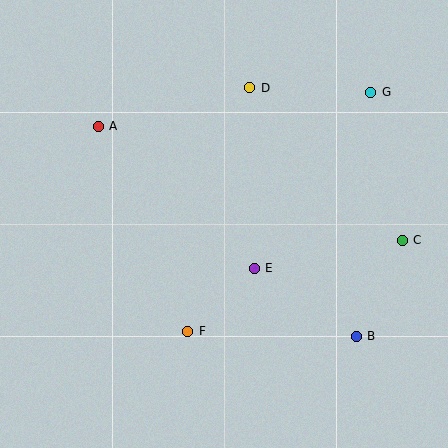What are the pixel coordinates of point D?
Point D is at (250, 88).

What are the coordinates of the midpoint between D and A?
The midpoint between D and A is at (174, 107).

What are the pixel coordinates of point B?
Point B is at (356, 337).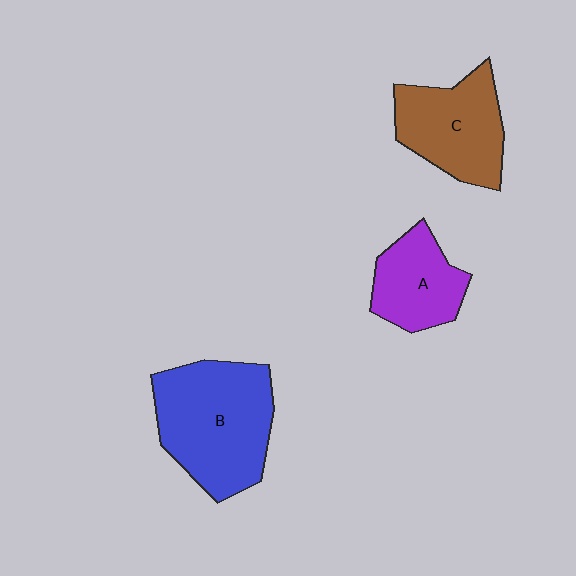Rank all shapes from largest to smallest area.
From largest to smallest: B (blue), C (brown), A (purple).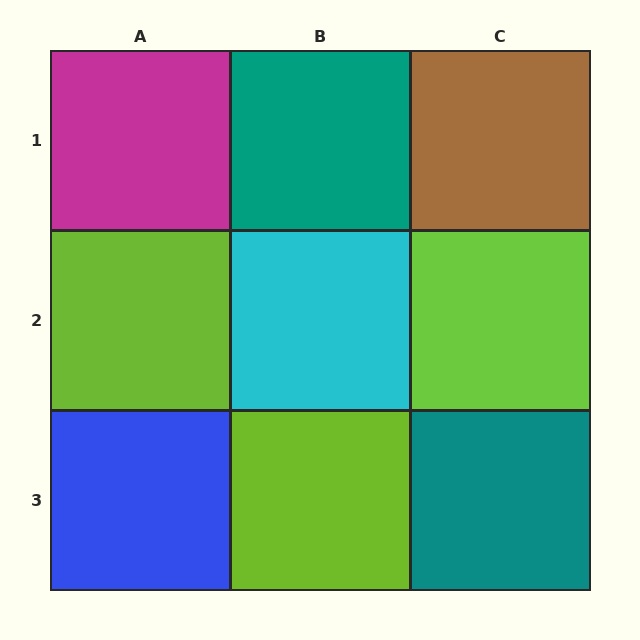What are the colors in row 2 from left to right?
Lime, cyan, lime.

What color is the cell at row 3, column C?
Teal.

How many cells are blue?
1 cell is blue.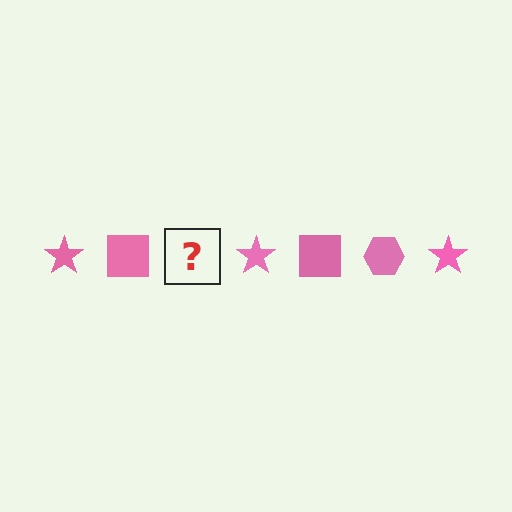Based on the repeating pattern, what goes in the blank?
The blank should be a pink hexagon.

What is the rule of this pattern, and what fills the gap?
The rule is that the pattern cycles through star, square, hexagon shapes in pink. The gap should be filled with a pink hexagon.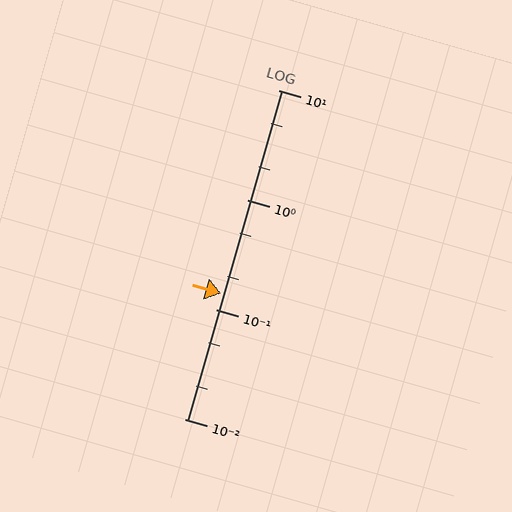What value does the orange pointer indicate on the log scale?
The pointer indicates approximately 0.14.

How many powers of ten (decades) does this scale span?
The scale spans 3 decades, from 0.01 to 10.